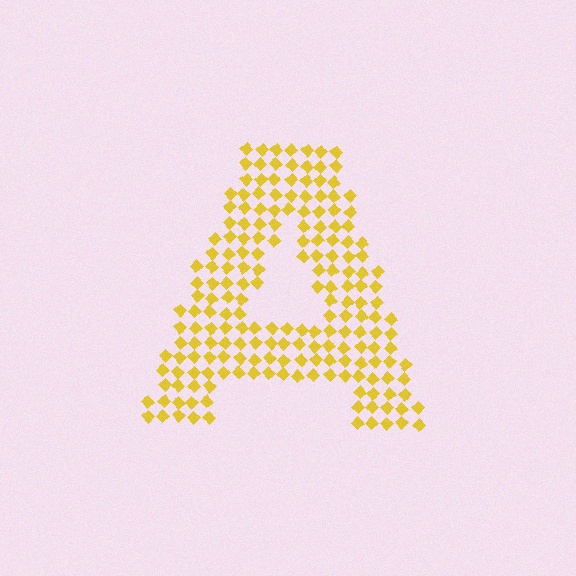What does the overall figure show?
The overall figure shows the letter A.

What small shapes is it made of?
It is made of small diamonds.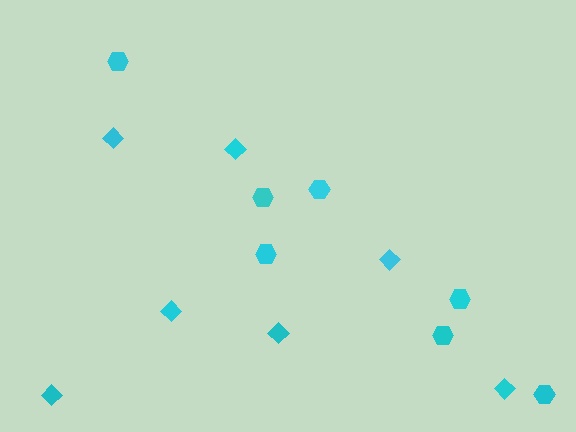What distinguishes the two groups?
There are 2 groups: one group of hexagons (7) and one group of diamonds (7).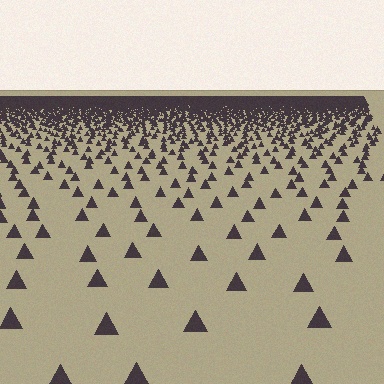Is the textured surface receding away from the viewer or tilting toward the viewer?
The surface is receding away from the viewer. Texture elements get smaller and denser toward the top.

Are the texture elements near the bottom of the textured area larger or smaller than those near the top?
Larger. Near the bottom, elements are closer to the viewer and appear at a bigger on-screen size.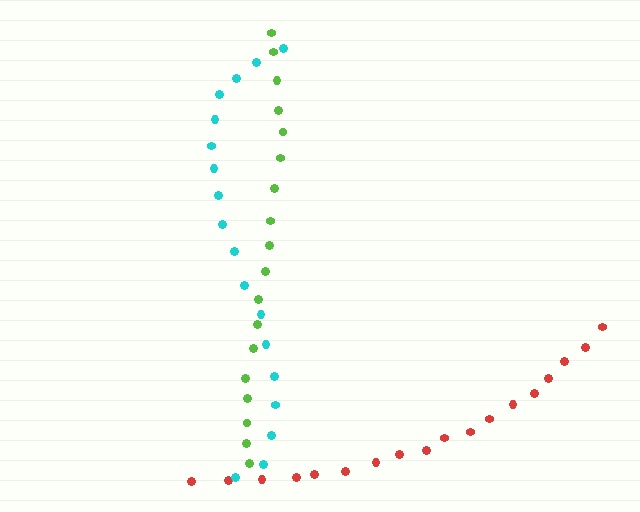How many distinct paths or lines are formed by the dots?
There are 3 distinct paths.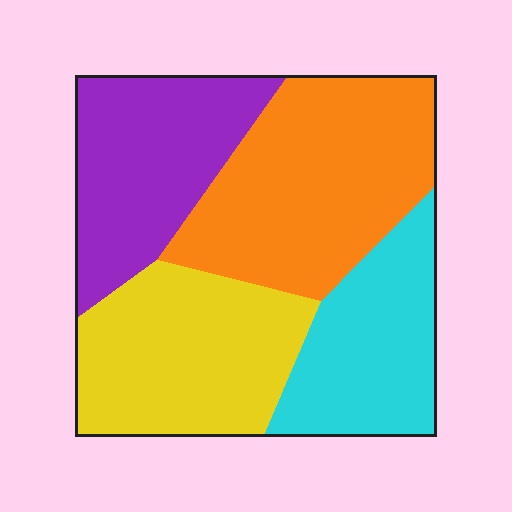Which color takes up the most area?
Orange, at roughly 30%.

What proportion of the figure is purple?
Purple takes up about one quarter (1/4) of the figure.